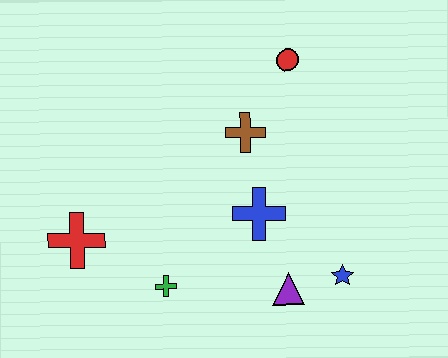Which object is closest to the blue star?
The purple triangle is closest to the blue star.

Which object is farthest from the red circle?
The red cross is farthest from the red circle.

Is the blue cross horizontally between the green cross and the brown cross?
No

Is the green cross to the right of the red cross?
Yes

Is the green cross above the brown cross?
No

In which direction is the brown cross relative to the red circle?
The brown cross is below the red circle.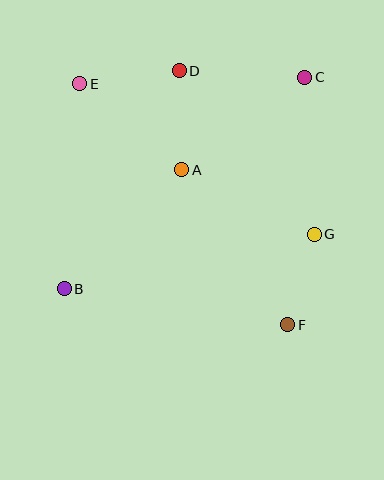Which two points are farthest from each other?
Points B and C are farthest from each other.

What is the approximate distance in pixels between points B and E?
The distance between B and E is approximately 206 pixels.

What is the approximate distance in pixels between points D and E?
The distance between D and E is approximately 101 pixels.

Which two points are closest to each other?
Points F and G are closest to each other.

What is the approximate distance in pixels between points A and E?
The distance between A and E is approximately 134 pixels.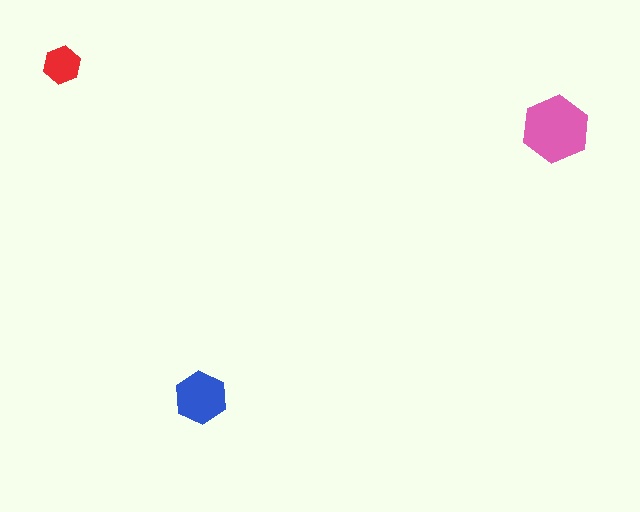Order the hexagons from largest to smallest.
the pink one, the blue one, the red one.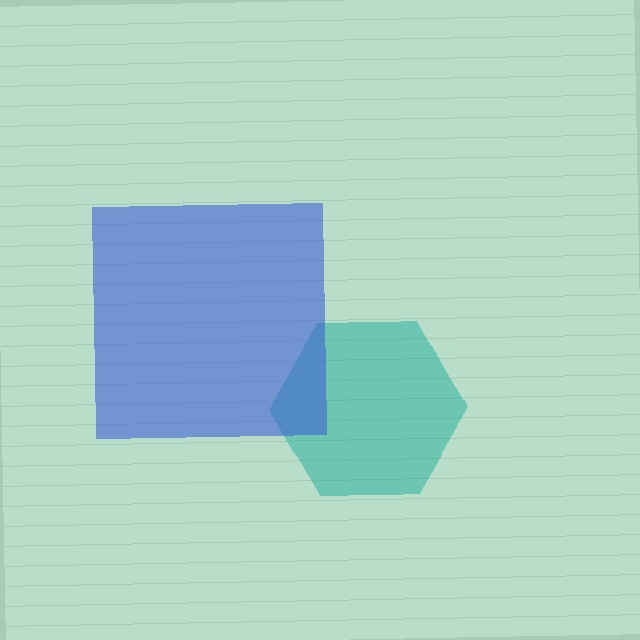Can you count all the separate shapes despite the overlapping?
Yes, there are 2 separate shapes.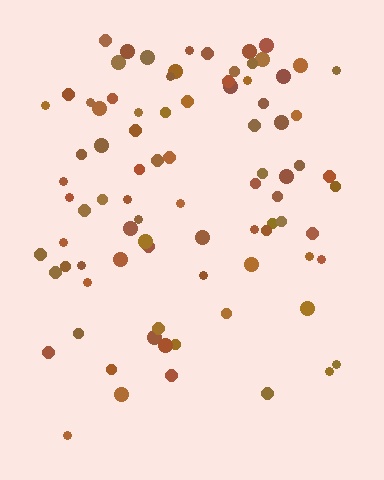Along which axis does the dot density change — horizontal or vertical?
Vertical.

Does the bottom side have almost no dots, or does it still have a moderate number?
Still a moderate number, just noticeably fewer than the top.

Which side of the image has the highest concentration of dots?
The top.